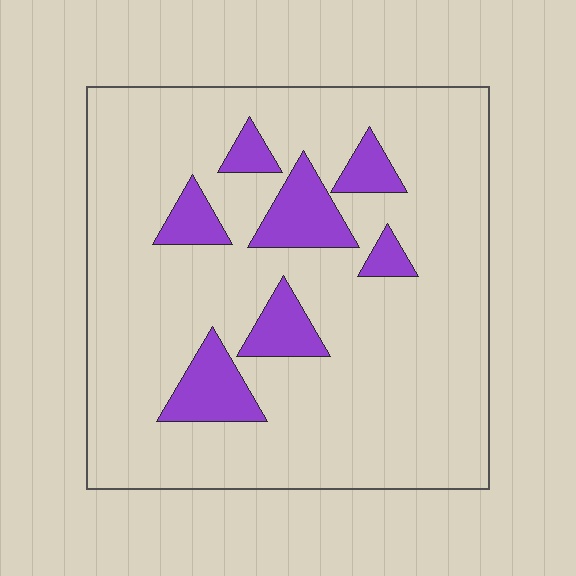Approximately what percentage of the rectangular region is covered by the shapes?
Approximately 15%.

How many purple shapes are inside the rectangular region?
7.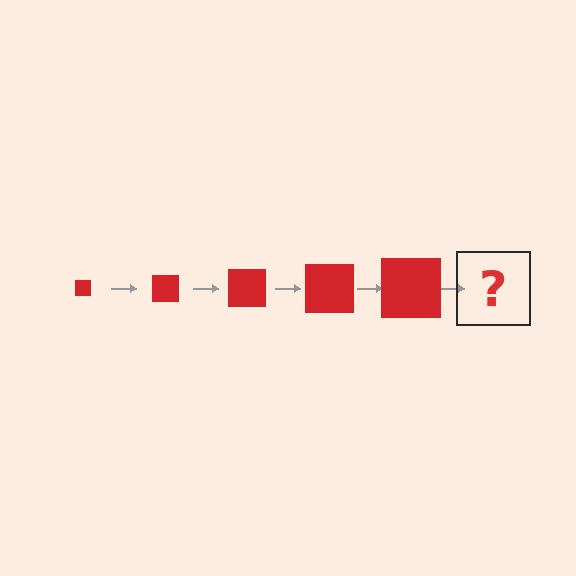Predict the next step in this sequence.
The next step is a red square, larger than the previous one.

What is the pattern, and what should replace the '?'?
The pattern is that the square gets progressively larger each step. The '?' should be a red square, larger than the previous one.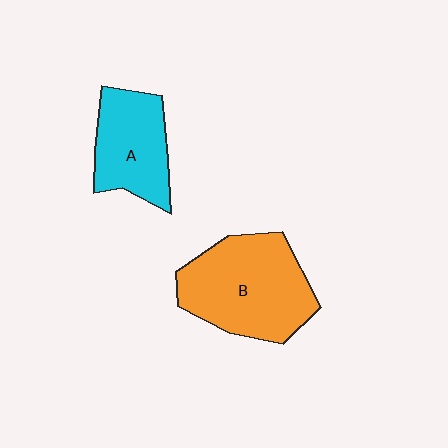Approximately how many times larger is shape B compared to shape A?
Approximately 1.5 times.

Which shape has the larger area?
Shape B (orange).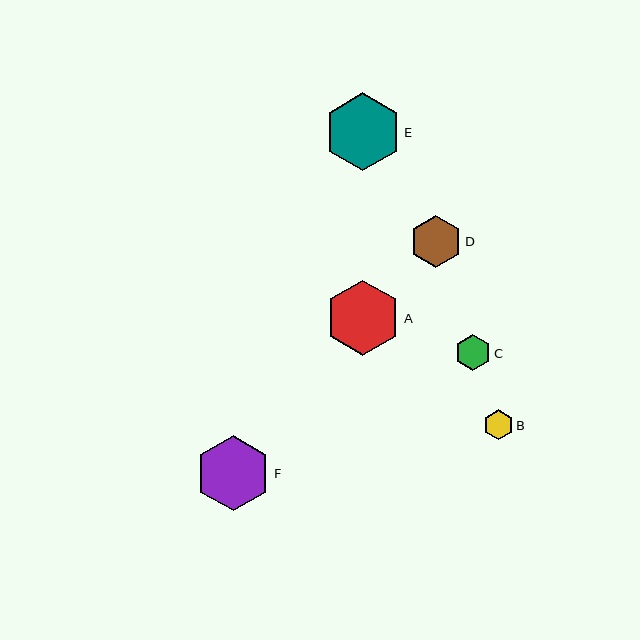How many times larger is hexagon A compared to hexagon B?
Hexagon A is approximately 2.5 times the size of hexagon B.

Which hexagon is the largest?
Hexagon E is the largest with a size of approximately 78 pixels.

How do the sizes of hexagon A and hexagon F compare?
Hexagon A and hexagon F are approximately the same size.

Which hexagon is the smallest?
Hexagon B is the smallest with a size of approximately 30 pixels.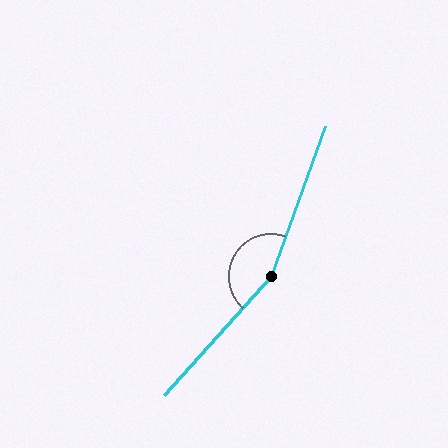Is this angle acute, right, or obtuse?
It is obtuse.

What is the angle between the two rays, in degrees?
Approximately 158 degrees.